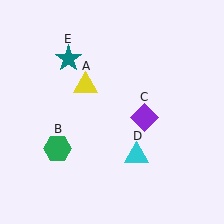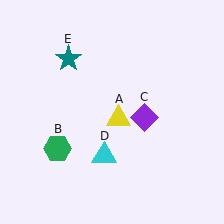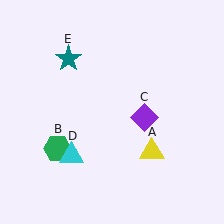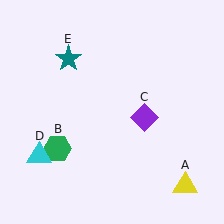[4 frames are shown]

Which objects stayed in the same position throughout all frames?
Green hexagon (object B) and purple diamond (object C) and teal star (object E) remained stationary.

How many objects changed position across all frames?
2 objects changed position: yellow triangle (object A), cyan triangle (object D).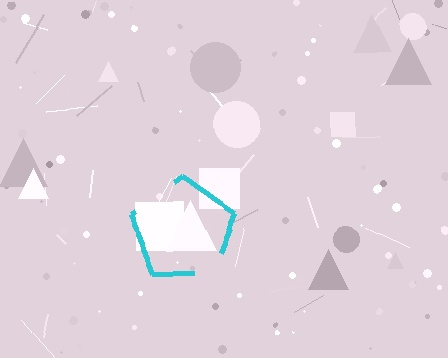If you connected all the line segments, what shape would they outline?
They would outline a pentagon.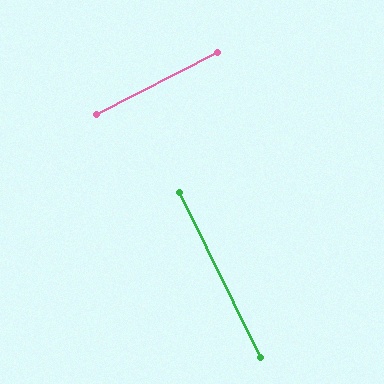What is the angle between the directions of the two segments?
Approximately 89 degrees.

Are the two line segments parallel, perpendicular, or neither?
Perpendicular — they meet at approximately 89°.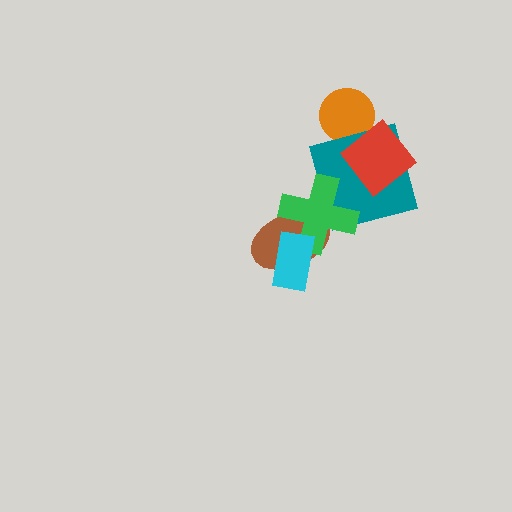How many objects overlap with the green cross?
3 objects overlap with the green cross.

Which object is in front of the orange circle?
The teal square is in front of the orange circle.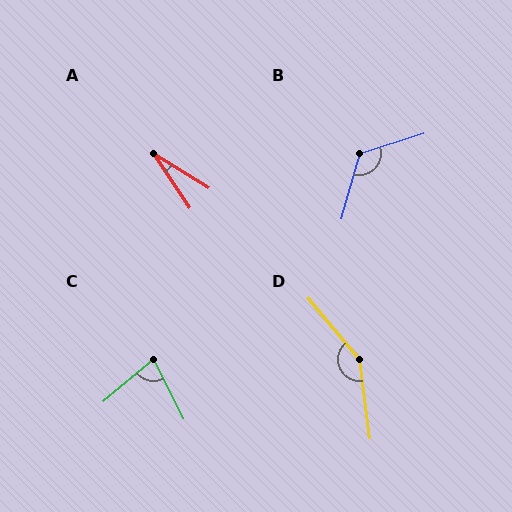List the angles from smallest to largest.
A (24°), C (76°), B (124°), D (148°).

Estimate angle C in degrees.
Approximately 76 degrees.